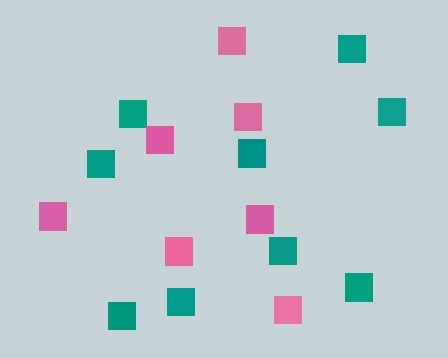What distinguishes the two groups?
There are 2 groups: one group of teal squares (9) and one group of pink squares (7).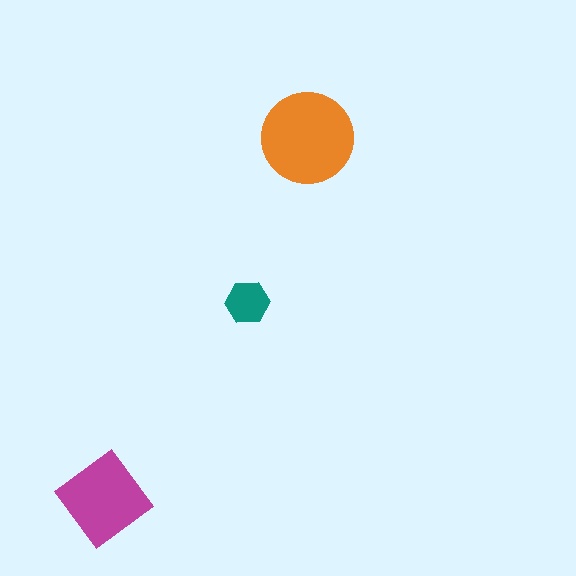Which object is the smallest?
The teal hexagon.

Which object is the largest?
The orange circle.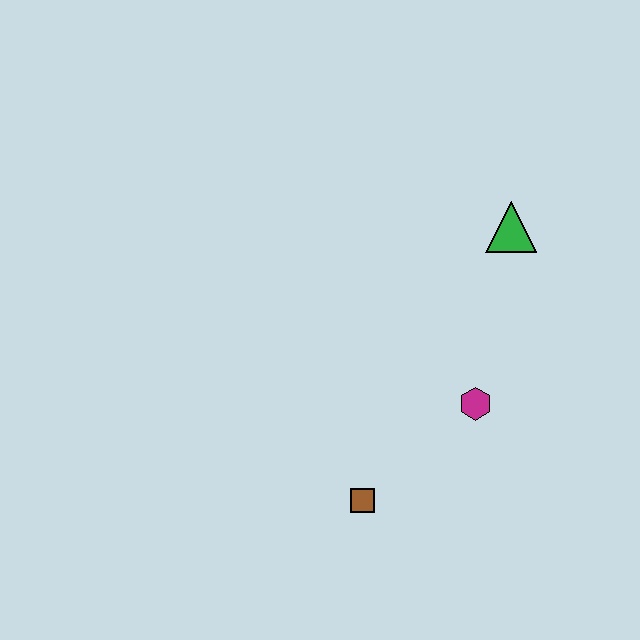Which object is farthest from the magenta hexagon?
The green triangle is farthest from the magenta hexagon.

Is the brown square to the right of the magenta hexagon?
No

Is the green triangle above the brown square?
Yes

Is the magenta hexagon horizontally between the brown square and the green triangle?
Yes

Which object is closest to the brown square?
The magenta hexagon is closest to the brown square.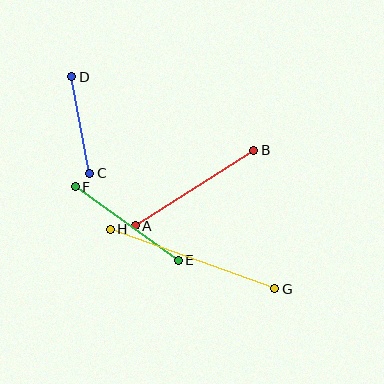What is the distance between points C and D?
The distance is approximately 98 pixels.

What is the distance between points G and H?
The distance is approximately 175 pixels.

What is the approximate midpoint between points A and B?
The midpoint is at approximately (194, 188) pixels.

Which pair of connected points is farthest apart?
Points G and H are farthest apart.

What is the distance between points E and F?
The distance is approximately 127 pixels.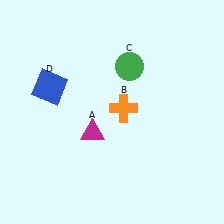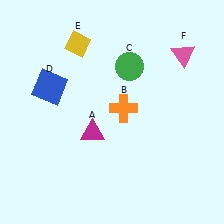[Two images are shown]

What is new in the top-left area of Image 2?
A yellow diamond (E) was added in the top-left area of Image 2.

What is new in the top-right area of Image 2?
A pink triangle (F) was added in the top-right area of Image 2.